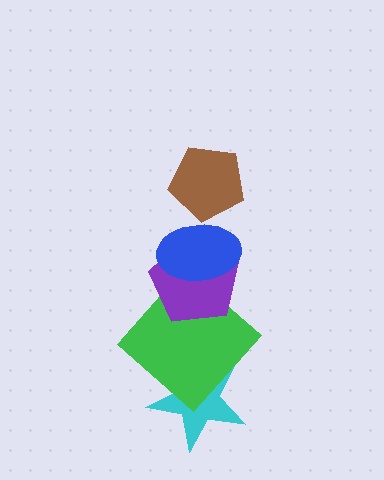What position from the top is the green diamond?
The green diamond is 4th from the top.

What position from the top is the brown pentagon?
The brown pentagon is 1st from the top.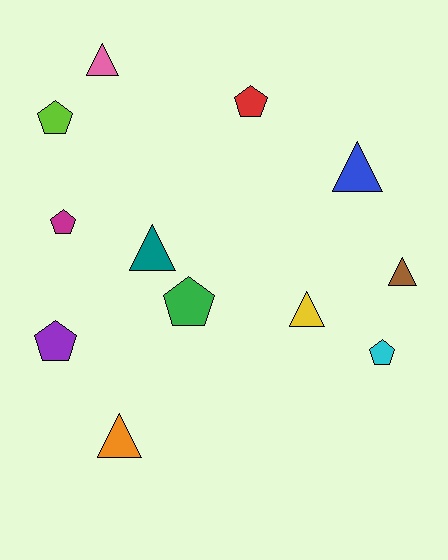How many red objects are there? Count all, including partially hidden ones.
There is 1 red object.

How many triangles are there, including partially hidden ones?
There are 6 triangles.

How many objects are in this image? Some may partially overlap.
There are 12 objects.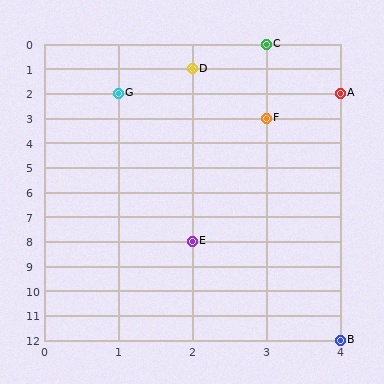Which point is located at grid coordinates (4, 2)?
Point A is at (4, 2).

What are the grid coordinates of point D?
Point D is at grid coordinates (2, 1).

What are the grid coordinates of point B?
Point B is at grid coordinates (4, 12).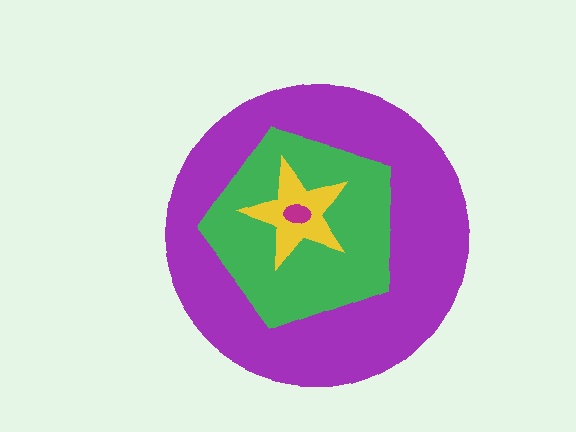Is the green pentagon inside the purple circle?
Yes.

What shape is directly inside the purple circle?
The green pentagon.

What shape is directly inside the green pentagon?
The yellow star.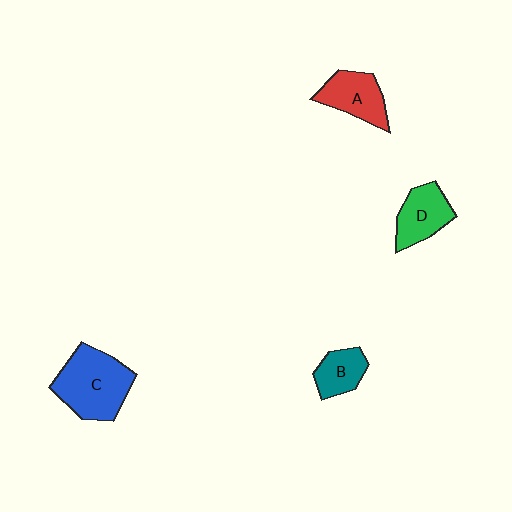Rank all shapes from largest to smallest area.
From largest to smallest: C (blue), A (red), D (green), B (teal).